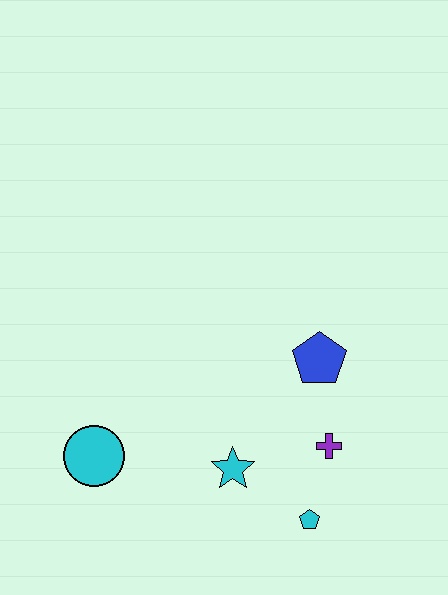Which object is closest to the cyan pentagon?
The purple cross is closest to the cyan pentagon.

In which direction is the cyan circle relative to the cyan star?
The cyan circle is to the left of the cyan star.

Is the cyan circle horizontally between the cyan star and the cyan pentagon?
No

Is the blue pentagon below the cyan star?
No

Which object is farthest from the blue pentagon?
The cyan circle is farthest from the blue pentagon.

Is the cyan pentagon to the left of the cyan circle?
No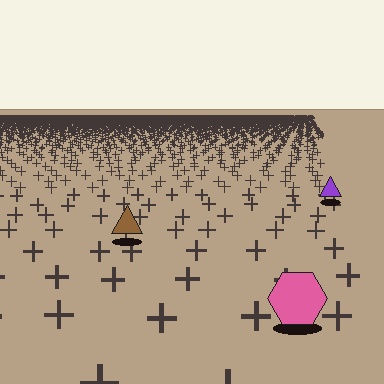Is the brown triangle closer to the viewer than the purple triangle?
Yes. The brown triangle is closer — you can tell from the texture gradient: the ground texture is coarser near it.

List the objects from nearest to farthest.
From nearest to farthest: the pink hexagon, the brown triangle, the purple triangle.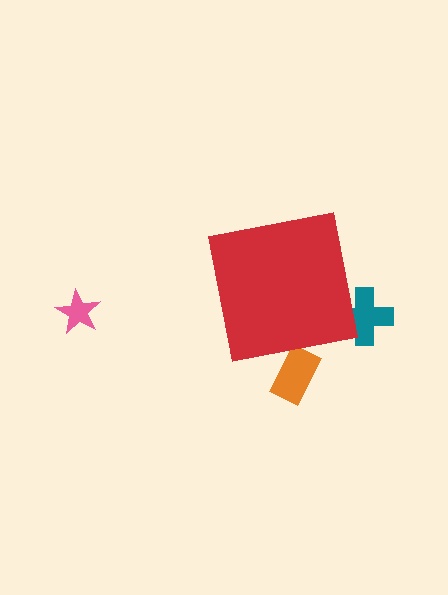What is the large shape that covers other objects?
A red square.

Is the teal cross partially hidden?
Yes, the teal cross is partially hidden behind the red square.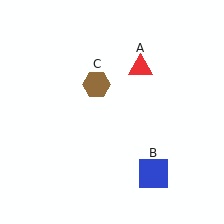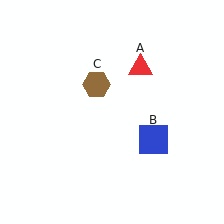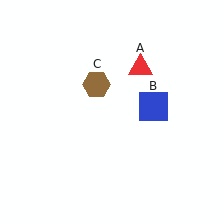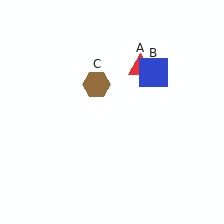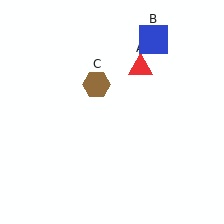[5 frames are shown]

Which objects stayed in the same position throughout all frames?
Red triangle (object A) and brown hexagon (object C) remained stationary.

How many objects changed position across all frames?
1 object changed position: blue square (object B).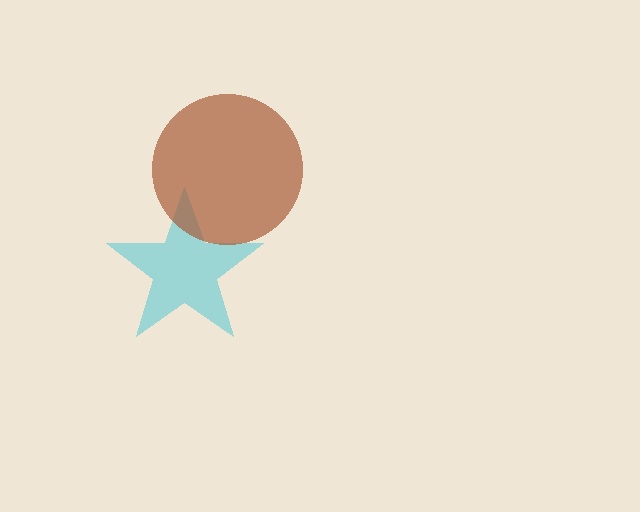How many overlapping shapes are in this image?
There are 2 overlapping shapes in the image.